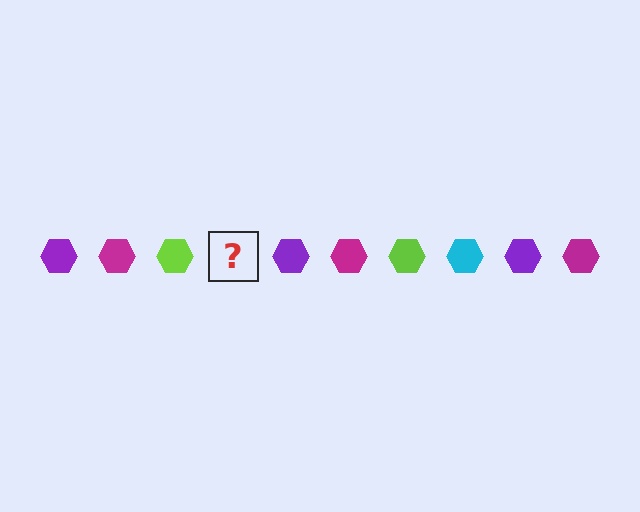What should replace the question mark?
The question mark should be replaced with a cyan hexagon.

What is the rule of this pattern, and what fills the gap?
The rule is that the pattern cycles through purple, magenta, lime, cyan hexagons. The gap should be filled with a cyan hexagon.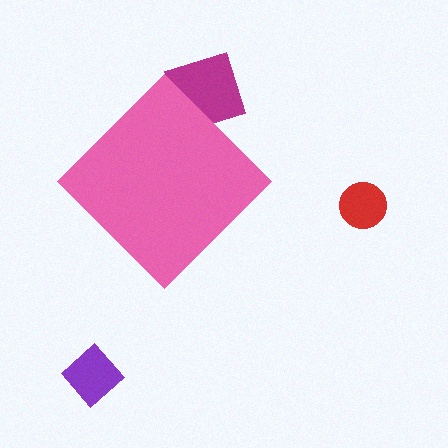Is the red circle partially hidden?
No, the red circle is fully visible.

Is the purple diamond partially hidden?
No, the purple diamond is fully visible.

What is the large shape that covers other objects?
A pink diamond.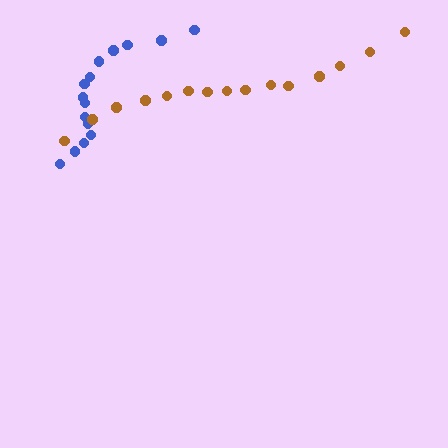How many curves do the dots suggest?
There are 2 distinct paths.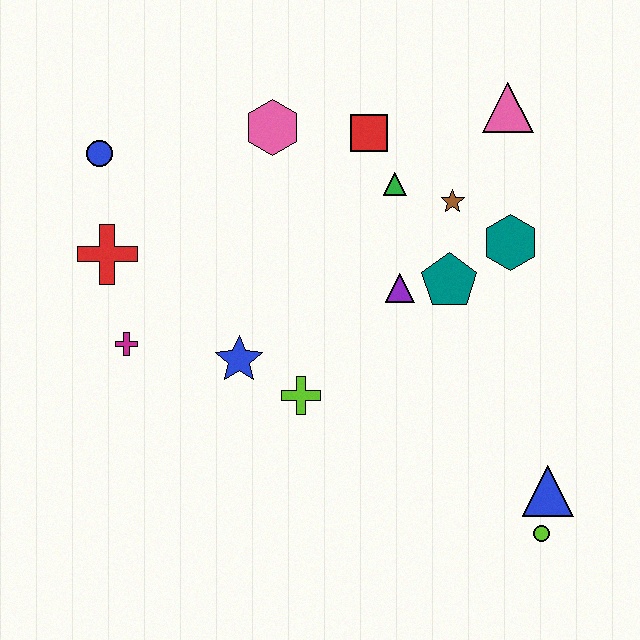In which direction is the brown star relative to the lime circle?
The brown star is above the lime circle.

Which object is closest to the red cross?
The magenta cross is closest to the red cross.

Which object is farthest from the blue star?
The pink triangle is farthest from the blue star.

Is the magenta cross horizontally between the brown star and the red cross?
Yes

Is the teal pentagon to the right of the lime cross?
Yes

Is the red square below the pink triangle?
Yes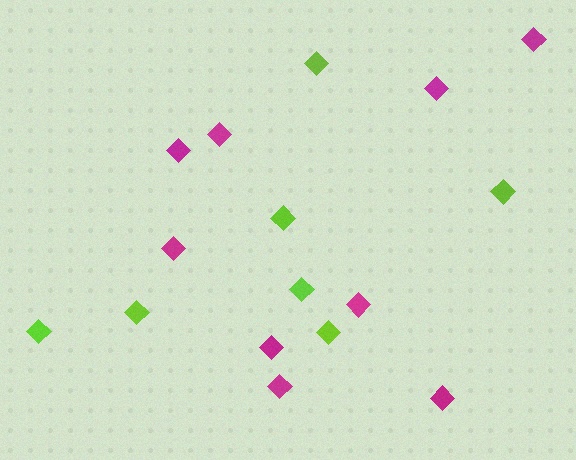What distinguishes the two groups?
There are 2 groups: one group of magenta diamonds (9) and one group of lime diamonds (7).